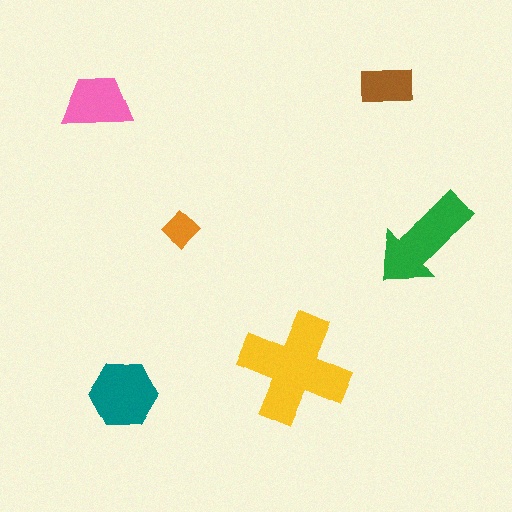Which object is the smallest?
The orange diamond.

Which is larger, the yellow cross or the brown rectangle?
The yellow cross.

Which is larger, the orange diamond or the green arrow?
The green arrow.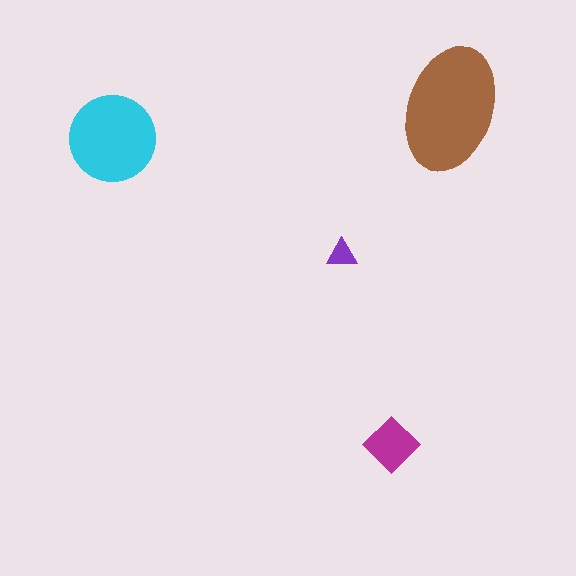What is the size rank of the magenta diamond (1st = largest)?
3rd.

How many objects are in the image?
There are 4 objects in the image.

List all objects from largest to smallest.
The brown ellipse, the cyan circle, the magenta diamond, the purple triangle.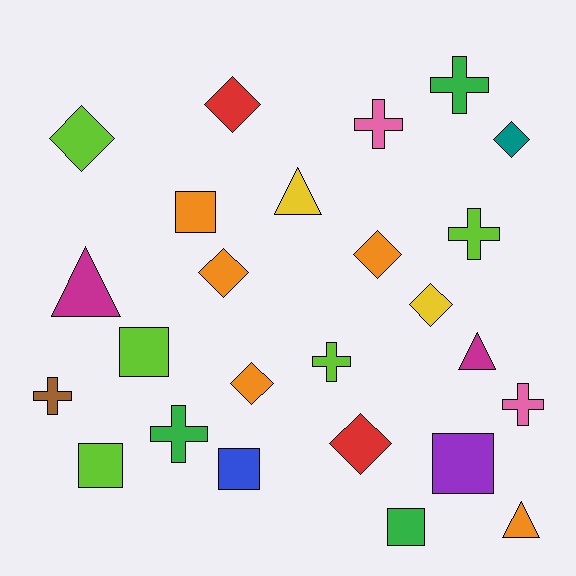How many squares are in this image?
There are 6 squares.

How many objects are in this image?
There are 25 objects.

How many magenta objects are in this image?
There are 2 magenta objects.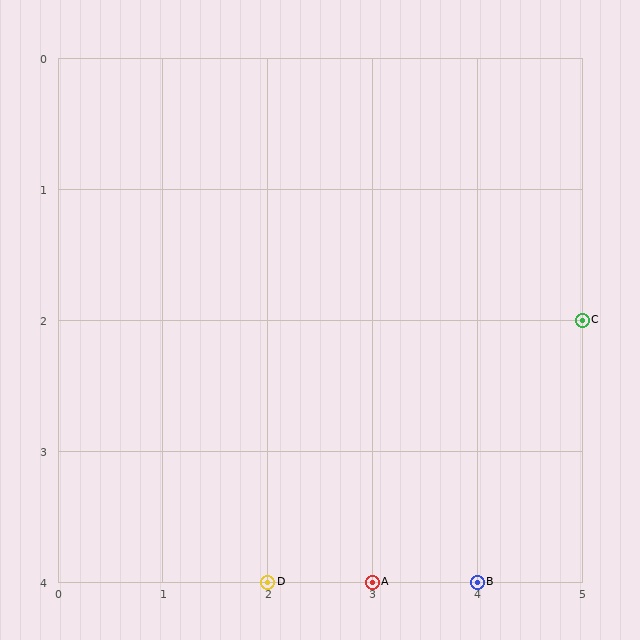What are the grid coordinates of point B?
Point B is at grid coordinates (4, 4).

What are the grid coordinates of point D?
Point D is at grid coordinates (2, 4).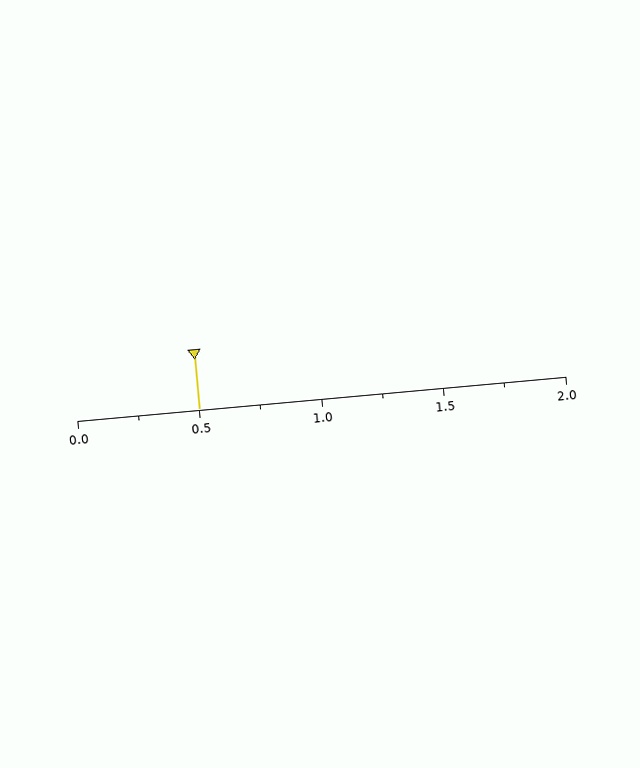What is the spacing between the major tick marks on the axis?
The major ticks are spaced 0.5 apart.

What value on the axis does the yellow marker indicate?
The marker indicates approximately 0.5.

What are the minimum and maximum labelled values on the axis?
The axis runs from 0.0 to 2.0.